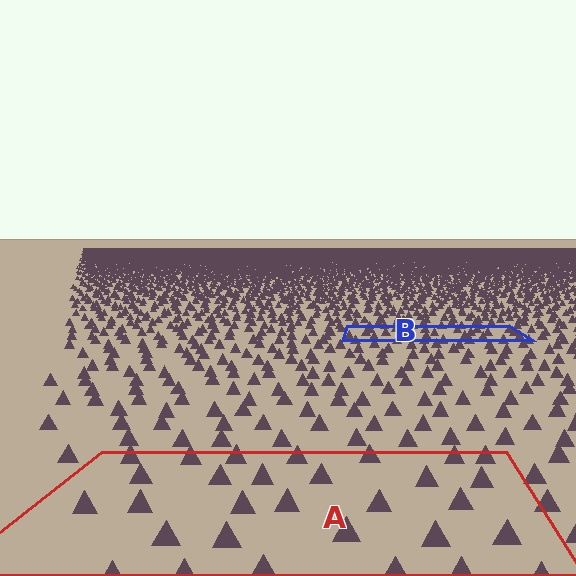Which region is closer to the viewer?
Region A is closer. The texture elements there are larger and more spread out.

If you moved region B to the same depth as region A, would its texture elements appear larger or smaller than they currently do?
They would appear larger. At a closer depth, the same texture elements are projected at a bigger on-screen size.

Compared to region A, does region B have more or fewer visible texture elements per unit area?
Region B has more texture elements per unit area — they are packed more densely because it is farther away.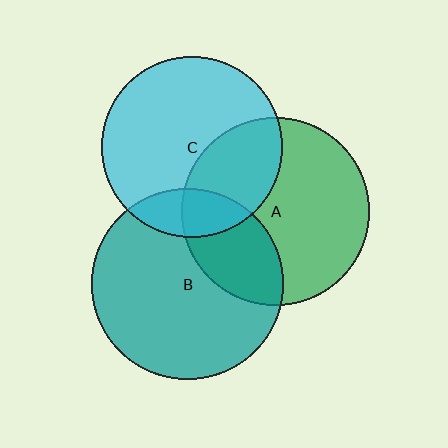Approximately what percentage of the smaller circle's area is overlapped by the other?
Approximately 35%.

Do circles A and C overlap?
Yes.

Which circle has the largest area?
Circle B (teal).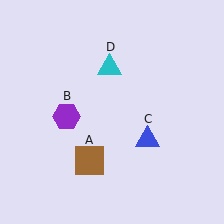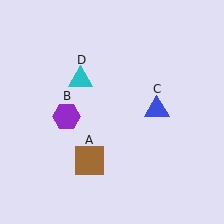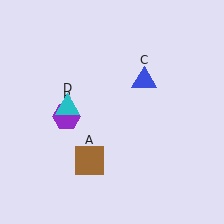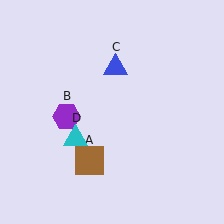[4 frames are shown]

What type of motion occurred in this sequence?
The blue triangle (object C), cyan triangle (object D) rotated counterclockwise around the center of the scene.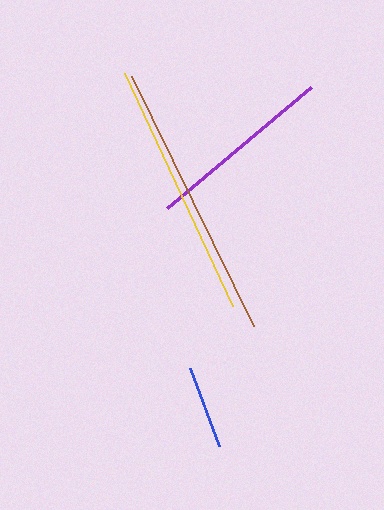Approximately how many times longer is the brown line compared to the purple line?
The brown line is approximately 1.5 times the length of the purple line.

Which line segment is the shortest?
The blue line is the shortest at approximately 83 pixels.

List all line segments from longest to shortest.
From longest to shortest: brown, yellow, purple, blue.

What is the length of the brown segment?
The brown segment is approximately 278 pixels long.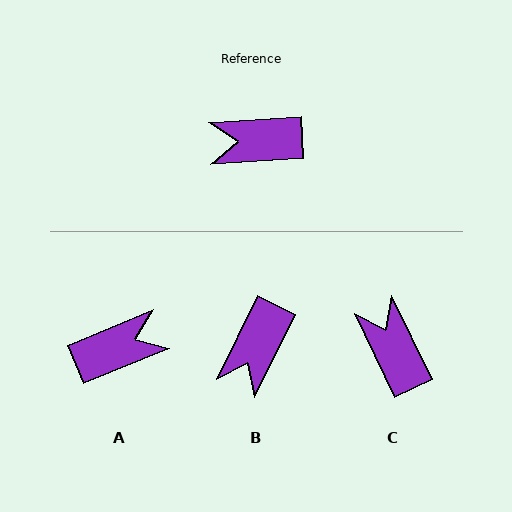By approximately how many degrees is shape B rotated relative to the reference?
Approximately 60 degrees counter-clockwise.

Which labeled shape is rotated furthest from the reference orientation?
A, about 161 degrees away.